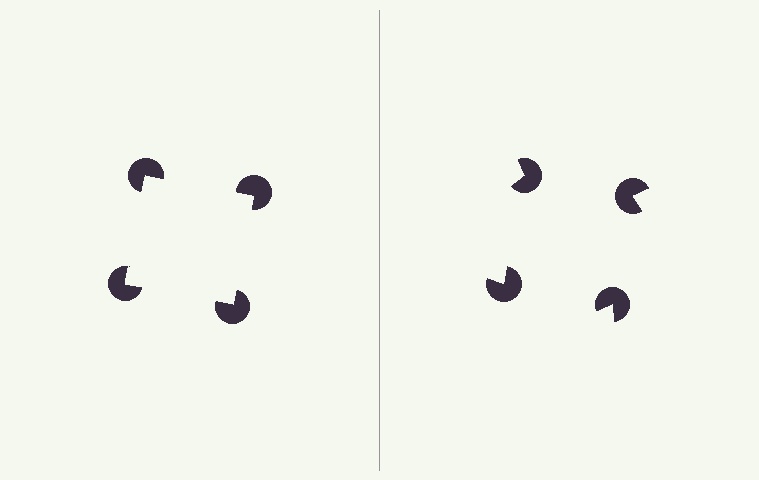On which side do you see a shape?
An illusory square appears on the left side. On the right side the wedge cuts are rotated, so no coherent shape forms.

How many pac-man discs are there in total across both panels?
8 — 4 on each side.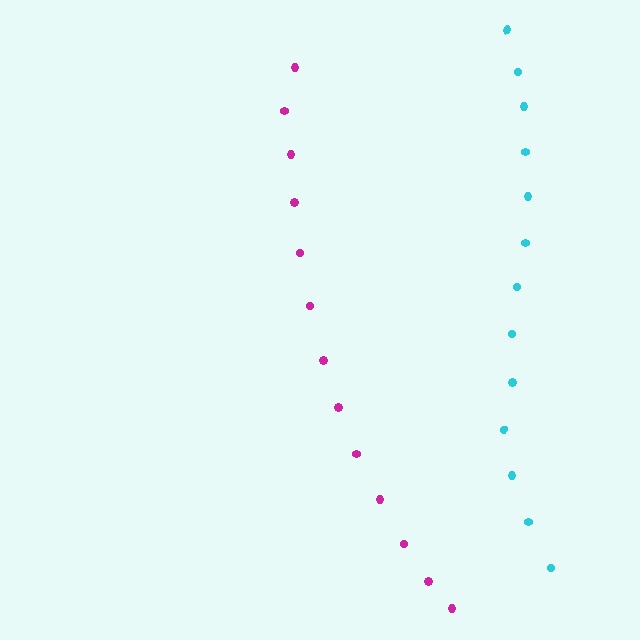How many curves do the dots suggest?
There are 2 distinct paths.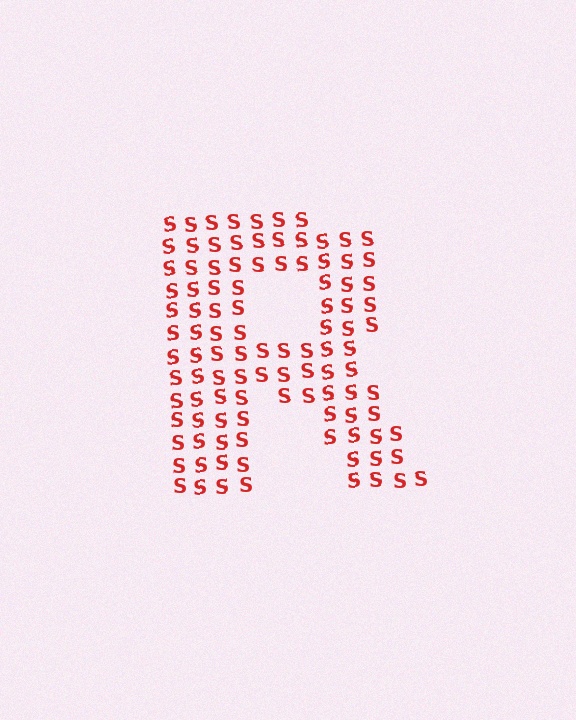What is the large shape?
The large shape is the letter R.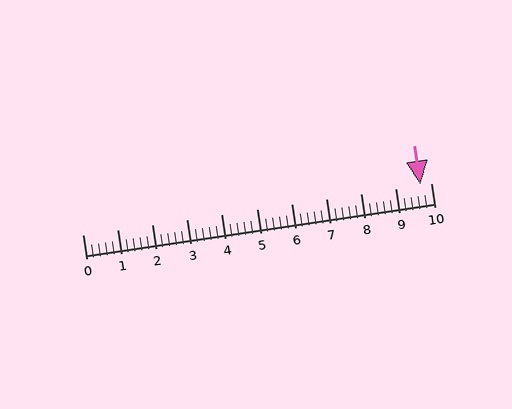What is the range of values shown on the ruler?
The ruler shows values from 0 to 10.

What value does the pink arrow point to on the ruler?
The pink arrow points to approximately 9.7.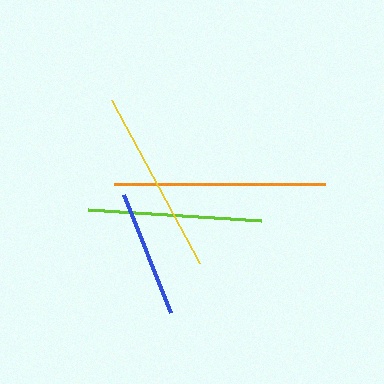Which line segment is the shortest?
The blue line is the shortest at approximately 127 pixels.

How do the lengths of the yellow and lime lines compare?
The yellow and lime lines are approximately the same length.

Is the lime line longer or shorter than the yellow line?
The yellow line is longer than the lime line.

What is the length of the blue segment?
The blue segment is approximately 127 pixels long.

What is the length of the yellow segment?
The yellow segment is approximately 185 pixels long.